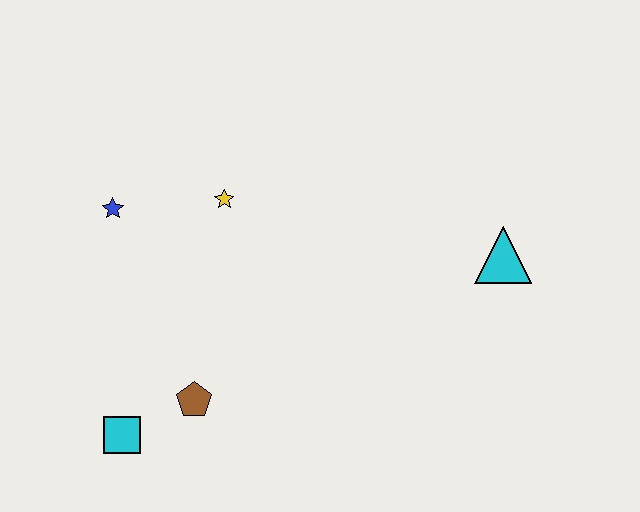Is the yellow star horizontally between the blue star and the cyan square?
No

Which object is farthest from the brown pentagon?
The cyan triangle is farthest from the brown pentagon.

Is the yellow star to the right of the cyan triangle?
No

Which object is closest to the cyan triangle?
The yellow star is closest to the cyan triangle.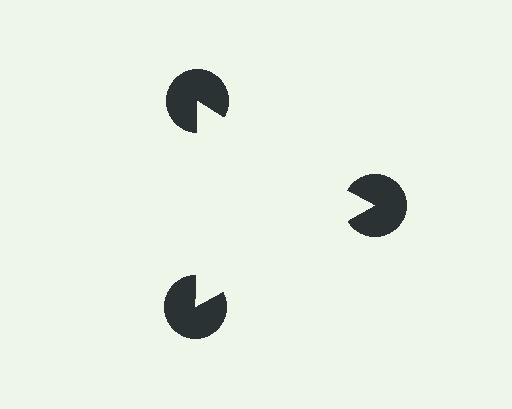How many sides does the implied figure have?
3 sides.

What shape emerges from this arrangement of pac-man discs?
An illusory triangle — its edges are inferred from the aligned wedge cuts in the pac-man discs, not physically drawn.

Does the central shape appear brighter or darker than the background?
It typically appears slightly brighter than the background, even though no actual brightness change is drawn.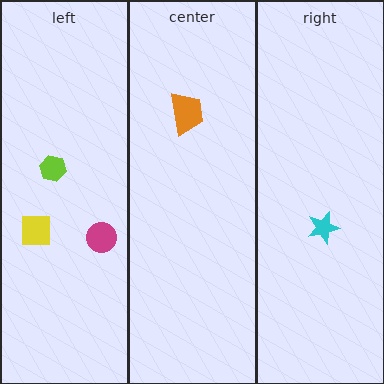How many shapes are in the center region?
1.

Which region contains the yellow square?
The left region.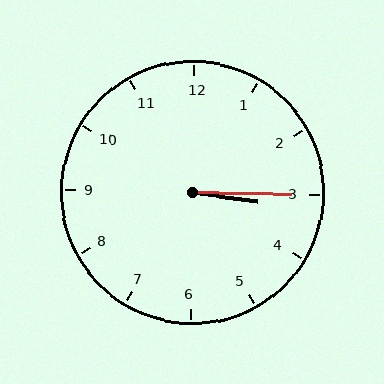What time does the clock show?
3:15.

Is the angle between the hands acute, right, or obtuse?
It is acute.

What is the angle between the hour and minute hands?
Approximately 8 degrees.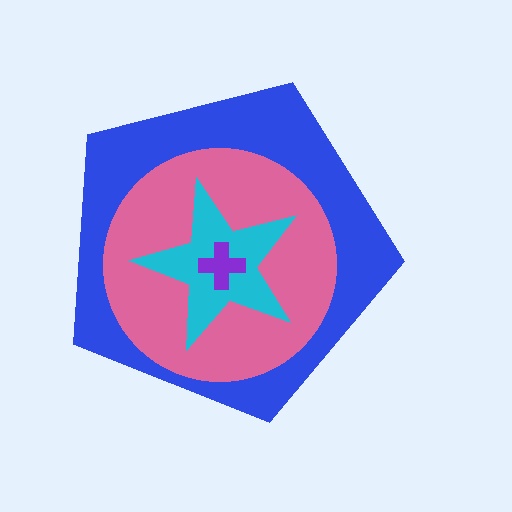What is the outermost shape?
The blue pentagon.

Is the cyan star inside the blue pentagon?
Yes.